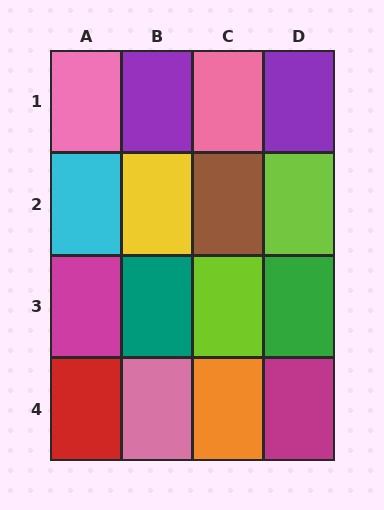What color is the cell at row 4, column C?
Orange.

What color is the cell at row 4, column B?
Pink.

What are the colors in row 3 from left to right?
Magenta, teal, lime, green.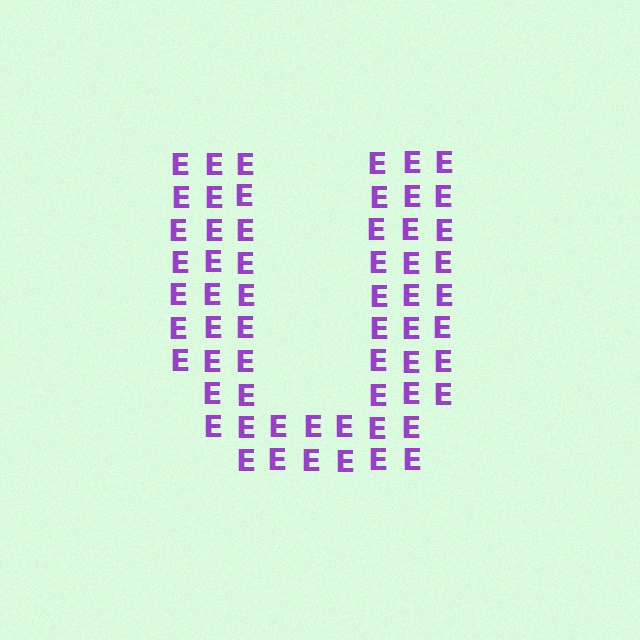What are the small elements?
The small elements are letter E's.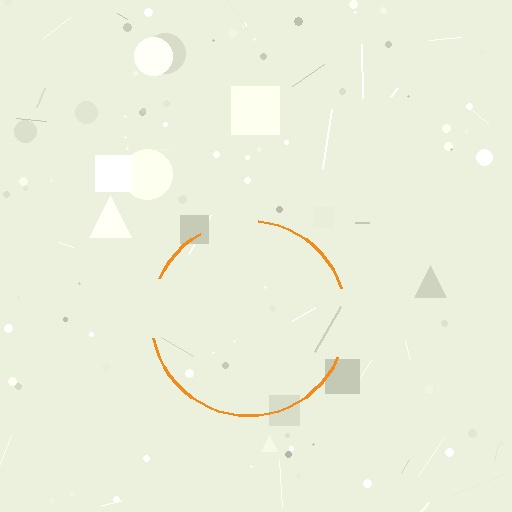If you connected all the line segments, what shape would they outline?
They would outline a circle.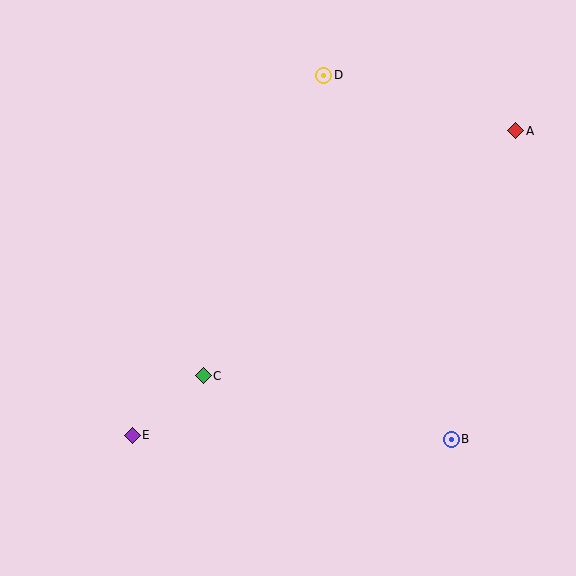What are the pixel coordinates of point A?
Point A is at (516, 131).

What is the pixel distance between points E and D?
The distance between E and D is 408 pixels.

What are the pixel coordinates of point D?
Point D is at (324, 75).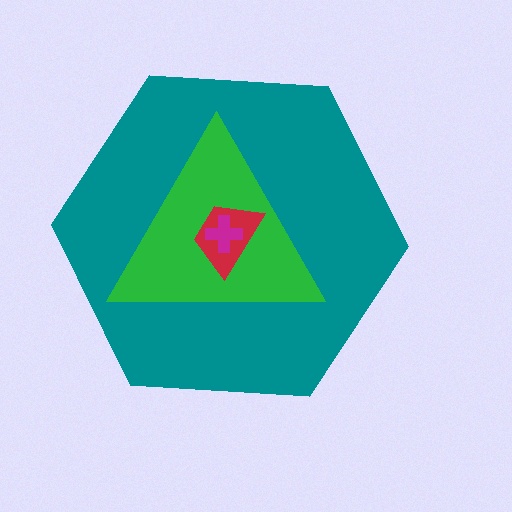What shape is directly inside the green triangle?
The red trapezoid.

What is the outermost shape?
The teal hexagon.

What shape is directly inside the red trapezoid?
The magenta cross.